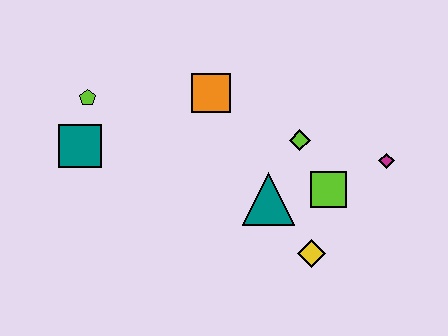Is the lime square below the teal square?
Yes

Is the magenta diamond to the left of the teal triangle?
No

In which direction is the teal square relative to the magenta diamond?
The teal square is to the left of the magenta diamond.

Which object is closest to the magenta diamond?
The lime square is closest to the magenta diamond.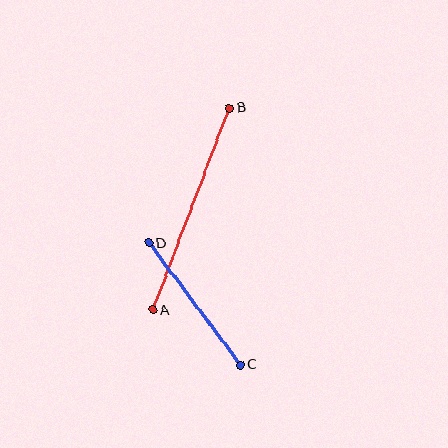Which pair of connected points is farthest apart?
Points A and B are farthest apart.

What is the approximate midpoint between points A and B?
The midpoint is at approximately (191, 209) pixels.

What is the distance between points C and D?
The distance is approximately 153 pixels.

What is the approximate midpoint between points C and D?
The midpoint is at approximately (195, 304) pixels.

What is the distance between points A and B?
The distance is approximately 216 pixels.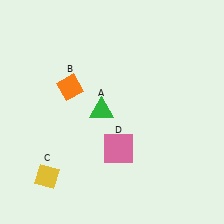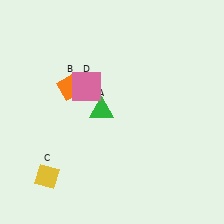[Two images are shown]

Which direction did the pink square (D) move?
The pink square (D) moved up.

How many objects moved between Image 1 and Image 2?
1 object moved between the two images.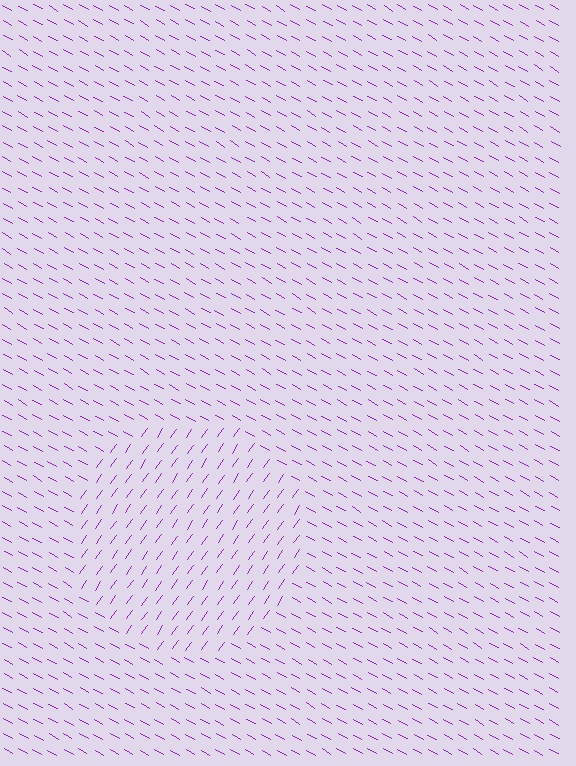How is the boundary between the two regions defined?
The boundary is defined purely by a change in line orientation (approximately 84 degrees difference). All lines are the same color and thickness.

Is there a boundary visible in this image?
Yes, there is a texture boundary formed by a change in line orientation.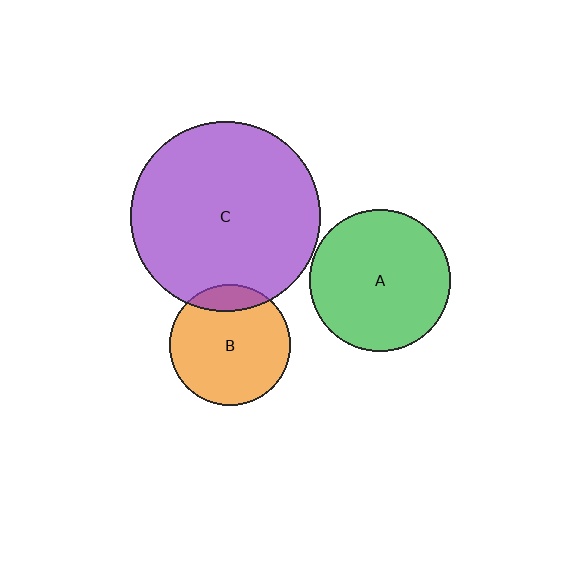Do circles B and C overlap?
Yes.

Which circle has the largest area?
Circle C (purple).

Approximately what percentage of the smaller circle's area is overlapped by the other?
Approximately 15%.